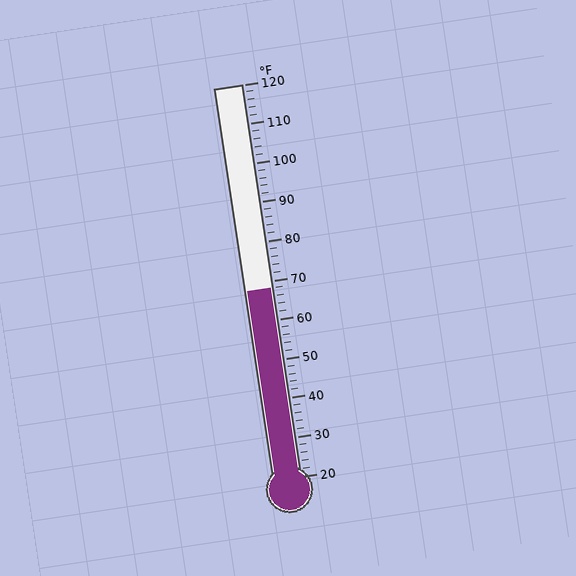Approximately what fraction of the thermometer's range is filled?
The thermometer is filled to approximately 50% of its range.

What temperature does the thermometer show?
The thermometer shows approximately 68°F.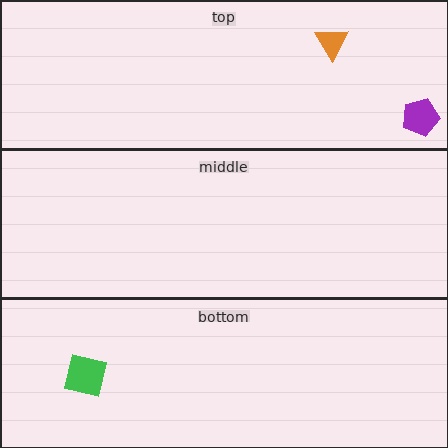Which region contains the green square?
The bottom region.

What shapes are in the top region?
The orange triangle, the purple pentagon.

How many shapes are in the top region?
2.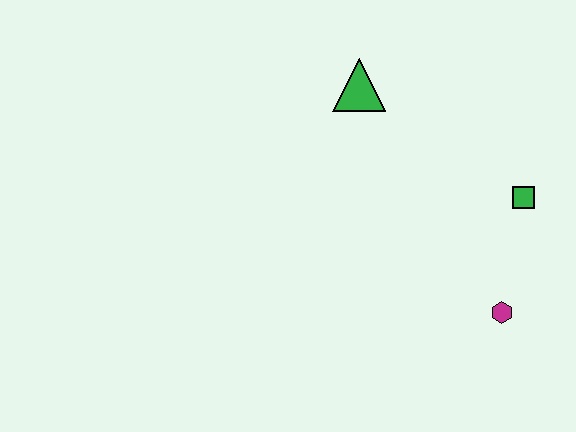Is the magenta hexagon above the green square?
No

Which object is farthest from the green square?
The green triangle is farthest from the green square.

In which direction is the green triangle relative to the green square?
The green triangle is to the left of the green square.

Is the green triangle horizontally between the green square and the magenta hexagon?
No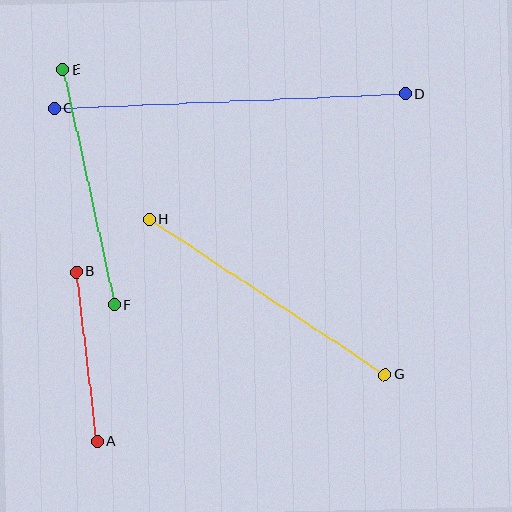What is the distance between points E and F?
The distance is approximately 241 pixels.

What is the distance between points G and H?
The distance is approximately 282 pixels.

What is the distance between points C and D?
The distance is approximately 351 pixels.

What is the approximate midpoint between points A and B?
The midpoint is at approximately (87, 357) pixels.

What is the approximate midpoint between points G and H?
The midpoint is at approximately (267, 297) pixels.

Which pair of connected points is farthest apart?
Points C and D are farthest apart.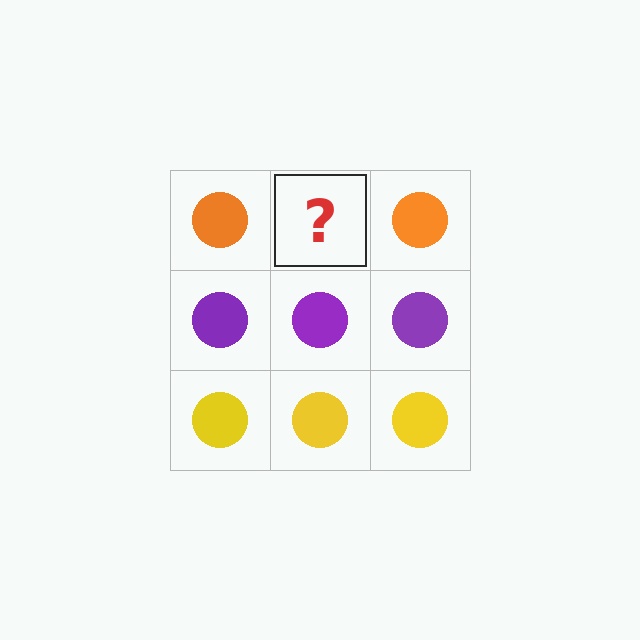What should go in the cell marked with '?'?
The missing cell should contain an orange circle.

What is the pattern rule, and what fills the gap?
The rule is that each row has a consistent color. The gap should be filled with an orange circle.